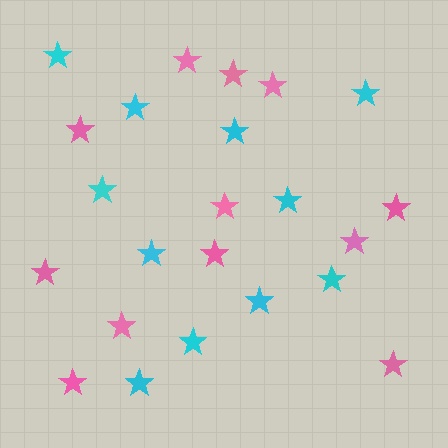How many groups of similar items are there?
There are 2 groups: one group of cyan stars (11) and one group of pink stars (12).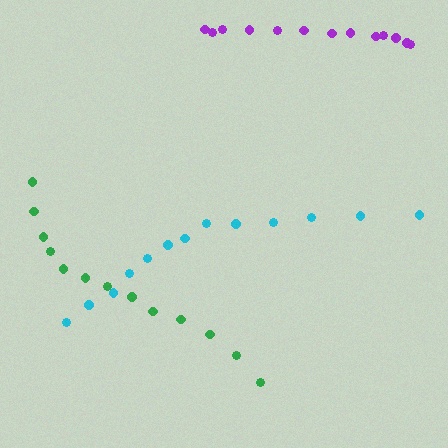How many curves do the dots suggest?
There are 3 distinct paths.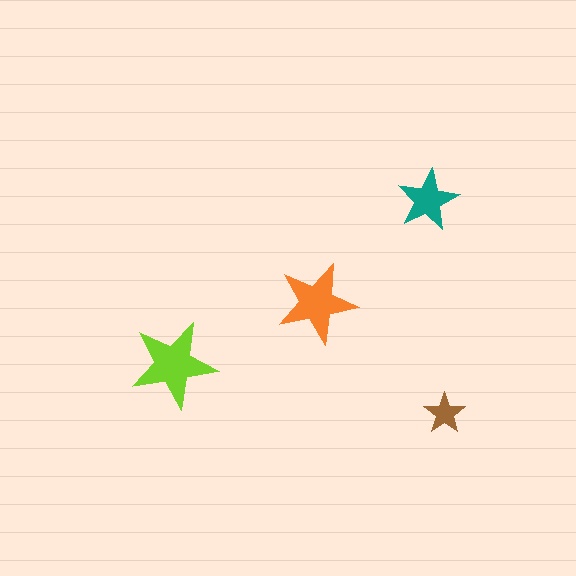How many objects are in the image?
There are 4 objects in the image.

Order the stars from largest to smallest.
the lime one, the orange one, the teal one, the brown one.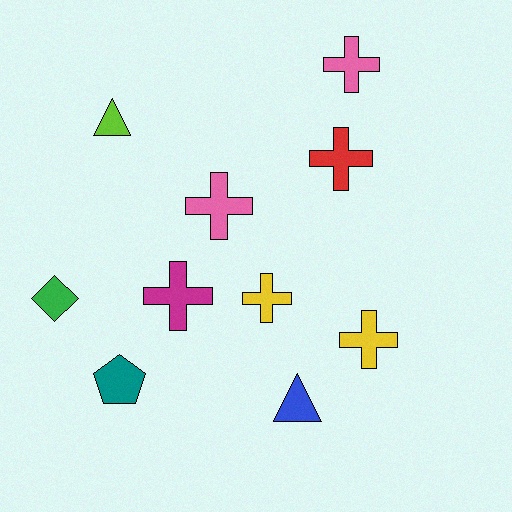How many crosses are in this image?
There are 6 crosses.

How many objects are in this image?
There are 10 objects.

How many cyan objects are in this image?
There are no cyan objects.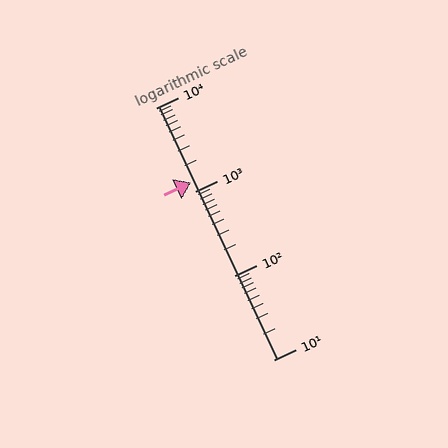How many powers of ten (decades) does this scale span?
The scale spans 3 decades, from 10 to 10000.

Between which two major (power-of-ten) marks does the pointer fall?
The pointer is between 1000 and 10000.